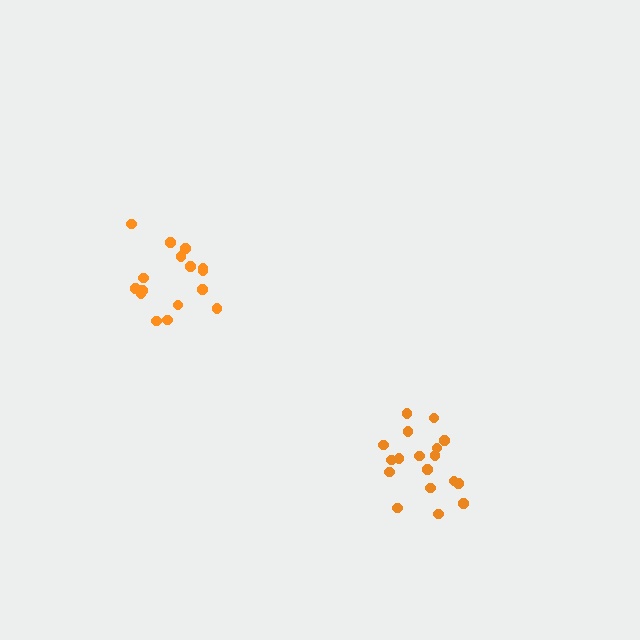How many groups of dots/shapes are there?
There are 2 groups.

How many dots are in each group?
Group 1: 16 dots, Group 2: 18 dots (34 total).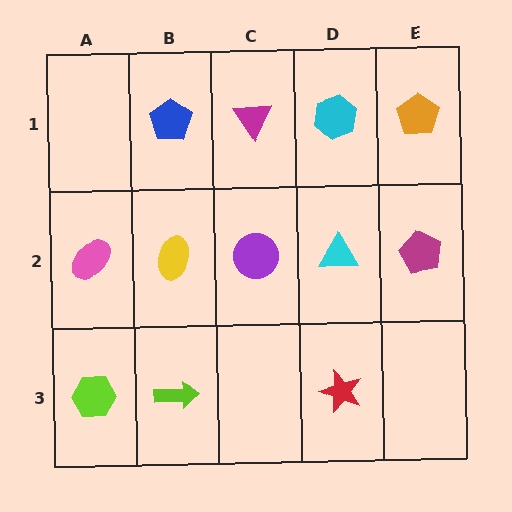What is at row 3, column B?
A lime arrow.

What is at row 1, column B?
A blue pentagon.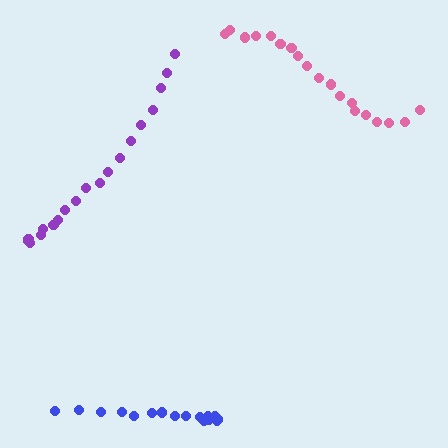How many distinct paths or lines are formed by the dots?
There are 3 distinct paths.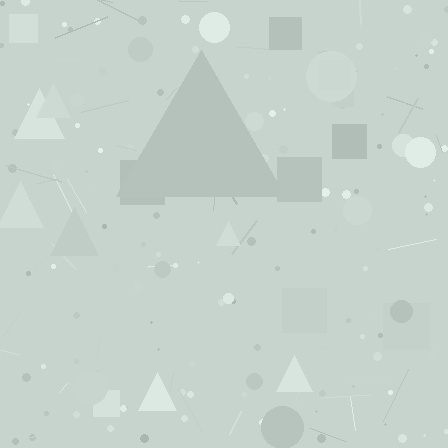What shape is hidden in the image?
A triangle is hidden in the image.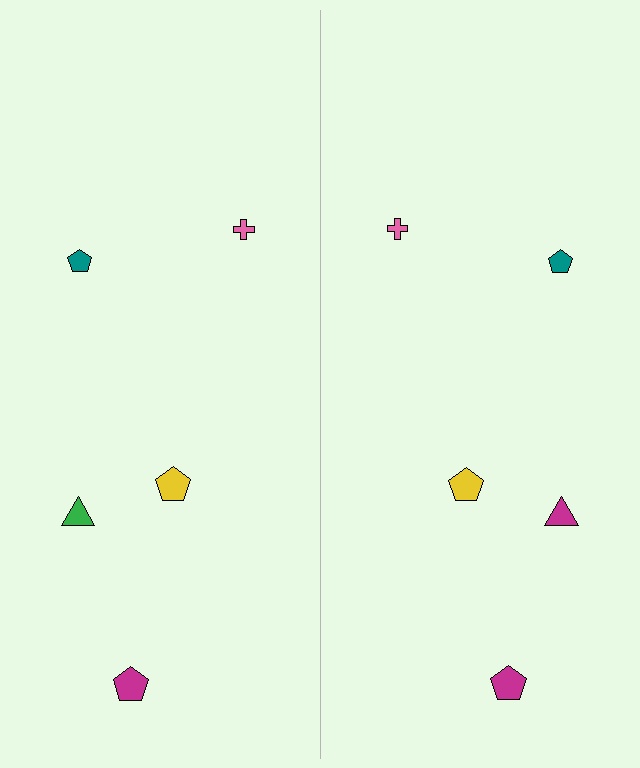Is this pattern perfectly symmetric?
No, the pattern is not perfectly symmetric. The magenta triangle on the right side breaks the symmetry — its mirror counterpart is green.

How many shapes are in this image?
There are 10 shapes in this image.